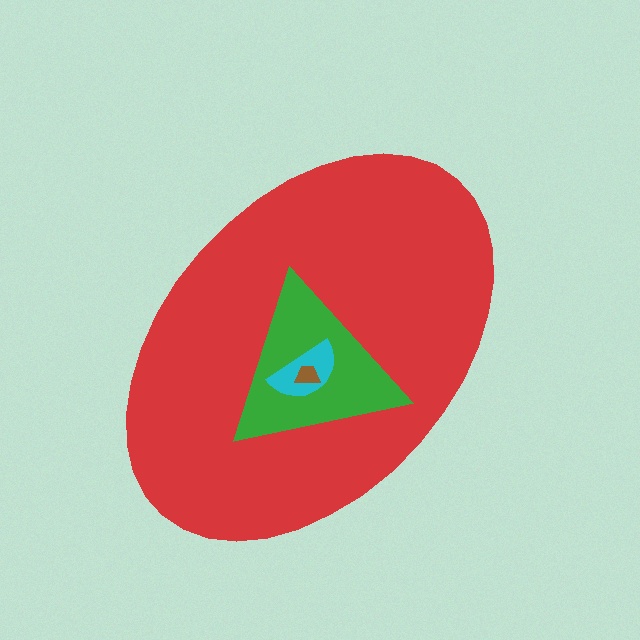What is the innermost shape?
The brown trapezoid.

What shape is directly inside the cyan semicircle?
The brown trapezoid.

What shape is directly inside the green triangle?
The cyan semicircle.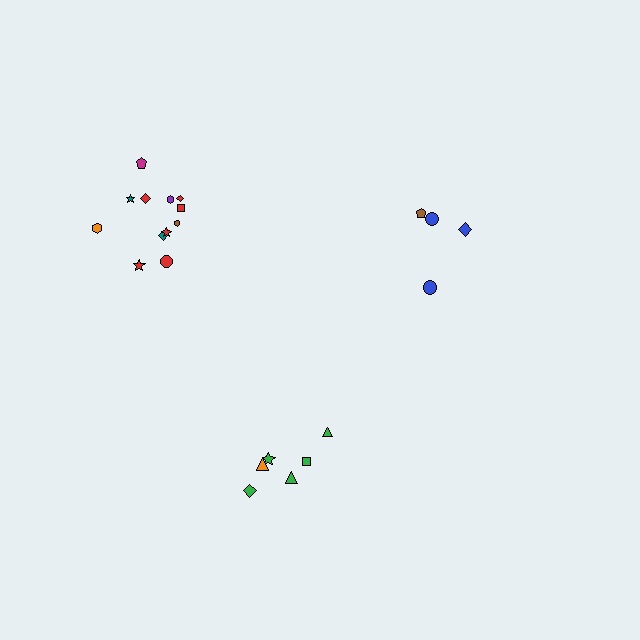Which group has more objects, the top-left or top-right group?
The top-left group.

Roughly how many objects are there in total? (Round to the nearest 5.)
Roughly 20 objects in total.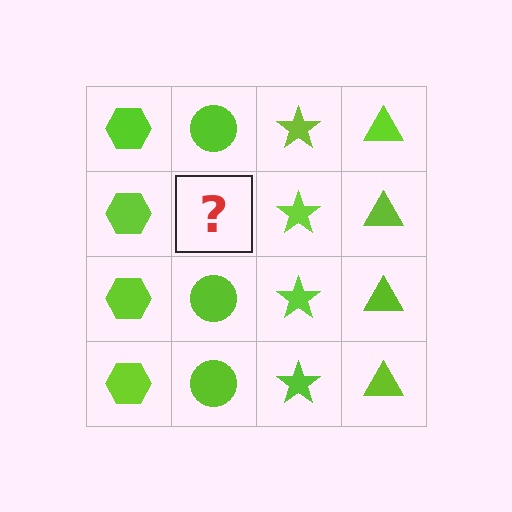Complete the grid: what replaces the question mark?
The question mark should be replaced with a lime circle.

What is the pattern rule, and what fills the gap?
The rule is that each column has a consistent shape. The gap should be filled with a lime circle.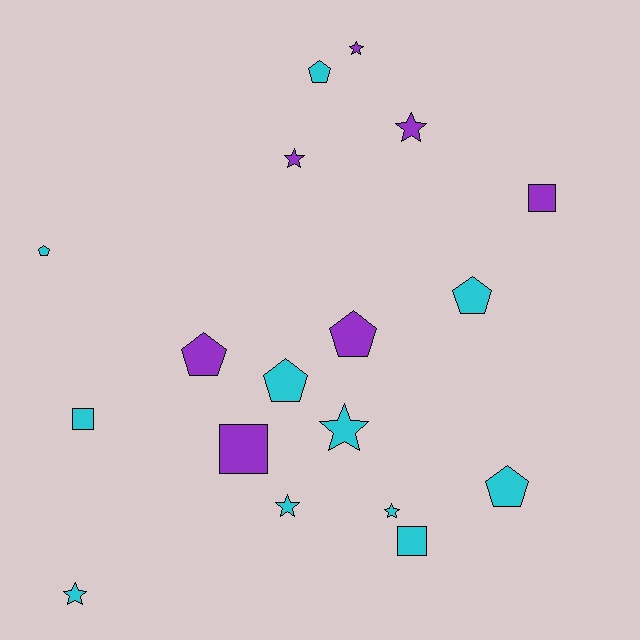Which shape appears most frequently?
Star, with 7 objects.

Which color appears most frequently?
Cyan, with 11 objects.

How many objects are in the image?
There are 18 objects.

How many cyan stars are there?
There are 4 cyan stars.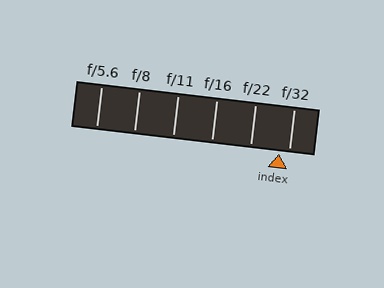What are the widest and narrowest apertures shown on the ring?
The widest aperture shown is f/5.6 and the narrowest is f/32.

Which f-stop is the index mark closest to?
The index mark is closest to f/32.